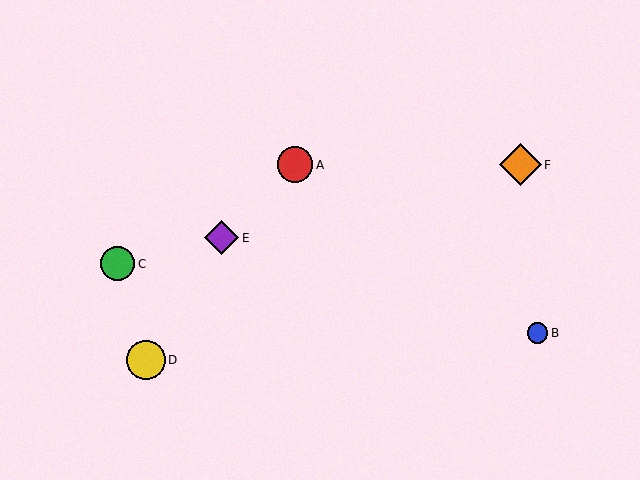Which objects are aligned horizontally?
Objects A, F are aligned horizontally.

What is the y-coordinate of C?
Object C is at y≈264.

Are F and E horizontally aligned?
No, F is at y≈165 and E is at y≈238.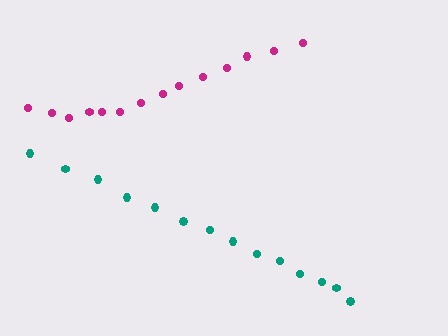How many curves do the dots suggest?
There are 2 distinct paths.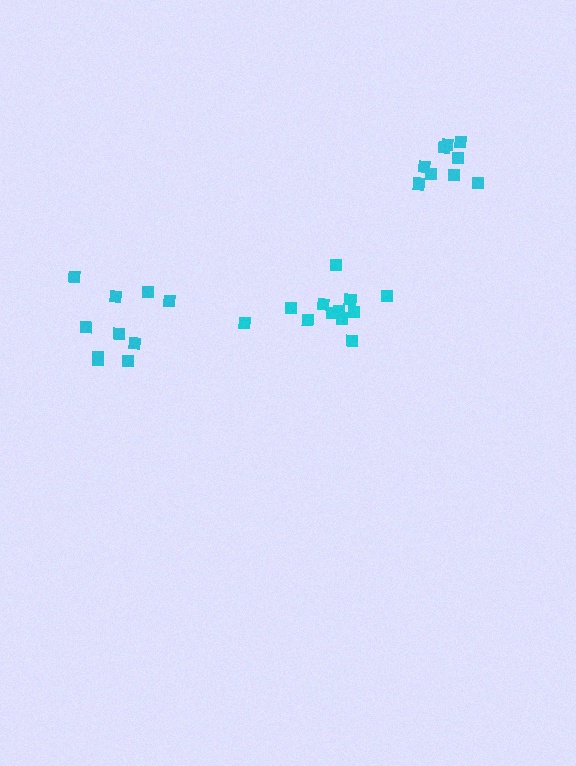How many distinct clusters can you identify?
There are 3 distinct clusters.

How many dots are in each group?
Group 1: 10 dots, Group 2: 9 dots, Group 3: 12 dots (31 total).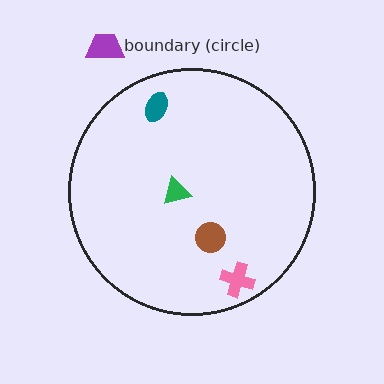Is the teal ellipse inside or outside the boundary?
Inside.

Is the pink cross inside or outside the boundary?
Inside.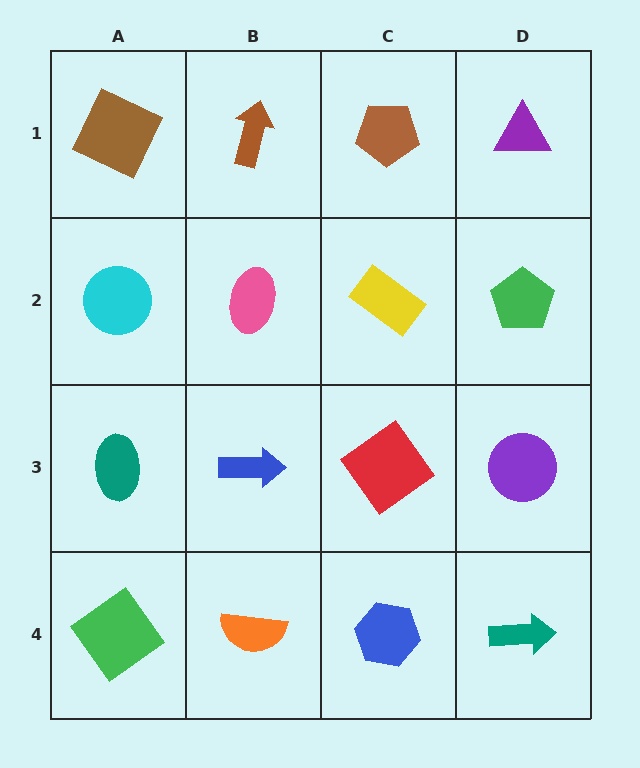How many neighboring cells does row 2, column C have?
4.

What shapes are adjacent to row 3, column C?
A yellow rectangle (row 2, column C), a blue hexagon (row 4, column C), a blue arrow (row 3, column B), a purple circle (row 3, column D).